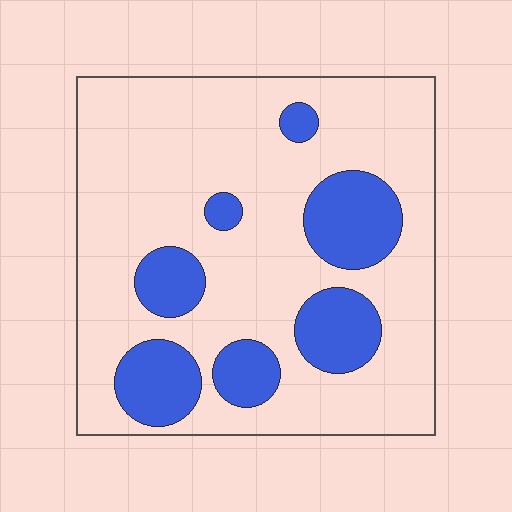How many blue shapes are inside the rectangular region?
7.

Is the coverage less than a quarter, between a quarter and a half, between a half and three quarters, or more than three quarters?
Less than a quarter.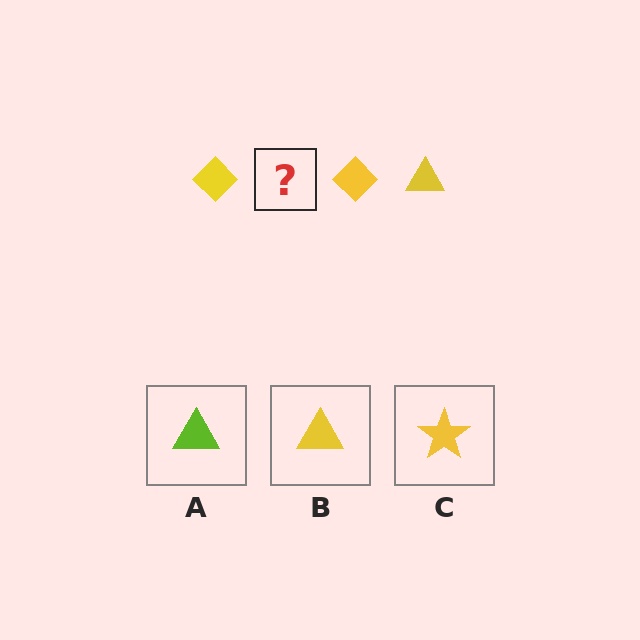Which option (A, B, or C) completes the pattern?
B.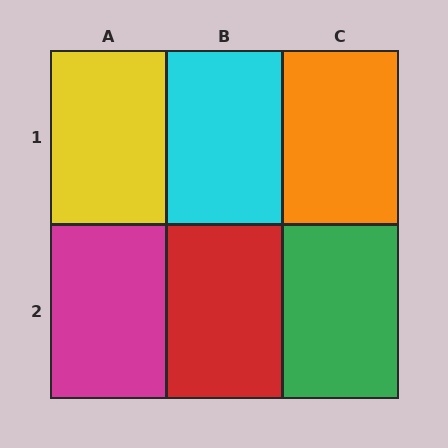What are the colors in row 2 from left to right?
Magenta, red, green.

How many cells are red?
1 cell is red.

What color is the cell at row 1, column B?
Cyan.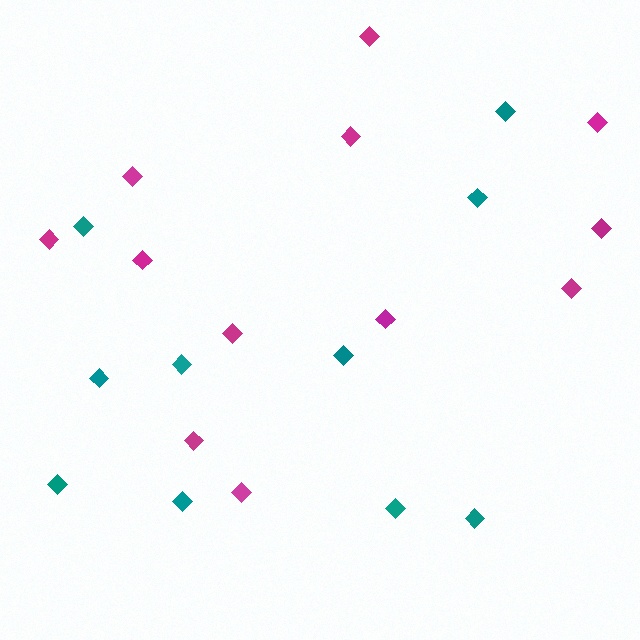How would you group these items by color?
There are 2 groups: one group of magenta diamonds (12) and one group of teal diamonds (10).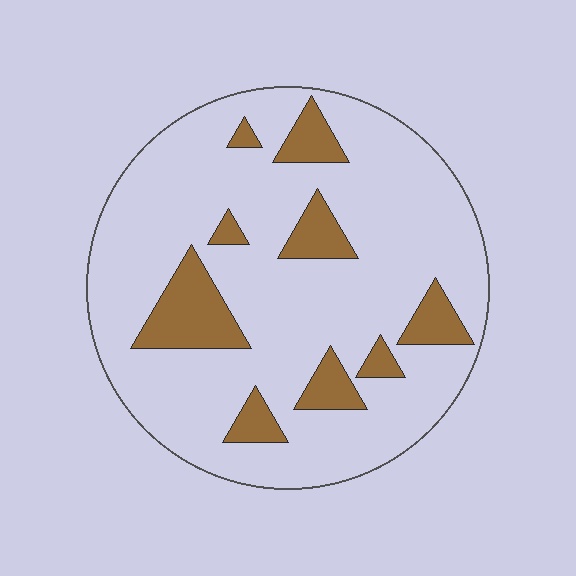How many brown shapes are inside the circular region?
9.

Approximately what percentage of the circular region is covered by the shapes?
Approximately 15%.